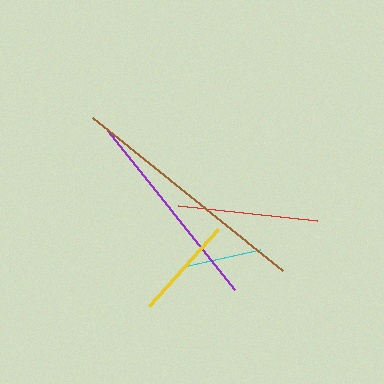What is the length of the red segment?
The red segment is approximately 140 pixels long.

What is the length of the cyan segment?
The cyan segment is approximately 73 pixels long.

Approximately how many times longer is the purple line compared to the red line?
The purple line is approximately 1.5 times the length of the red line.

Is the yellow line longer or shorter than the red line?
The red line is longer than the yellow line.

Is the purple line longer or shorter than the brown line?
The brown line is longer than the purple line.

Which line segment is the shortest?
The cyan line is the shortest at approximately 73 pixels.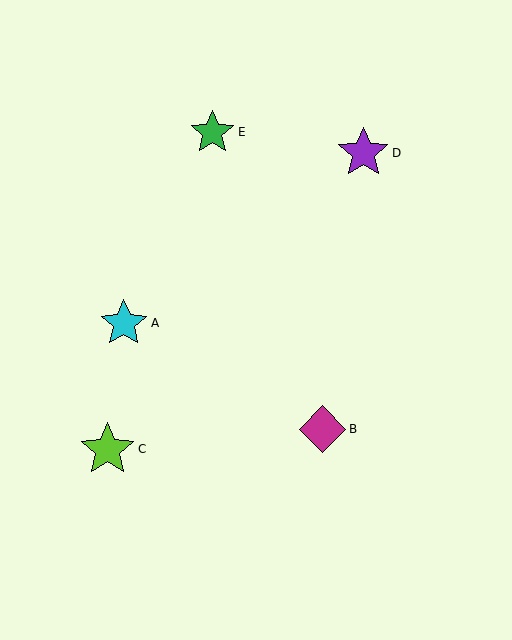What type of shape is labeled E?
Shape E is a green star.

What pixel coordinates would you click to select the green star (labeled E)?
Click at (212, 132) to select the green star E.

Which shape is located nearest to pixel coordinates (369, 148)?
The purple star (labeled D) at (363, 153) is nearest to that location.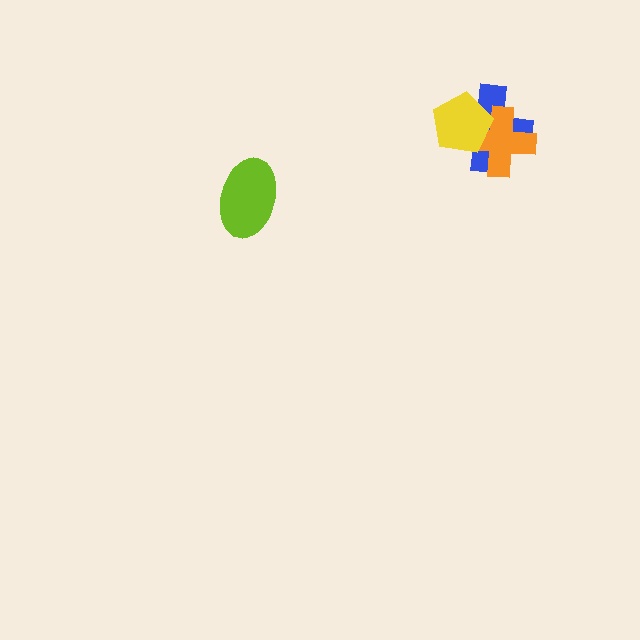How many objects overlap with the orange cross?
2 objects overlap with the orange cross.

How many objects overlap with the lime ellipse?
0 objects overlap with the lime ellipse.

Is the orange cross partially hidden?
Yes, it is partially covered by another shape.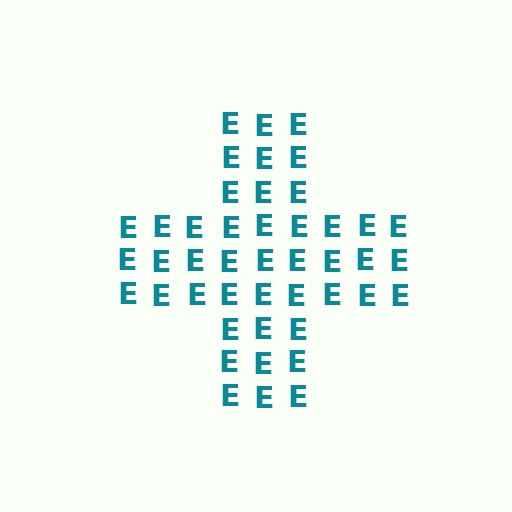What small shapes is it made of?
It is made of small letter E's.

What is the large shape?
The large shape is a cross.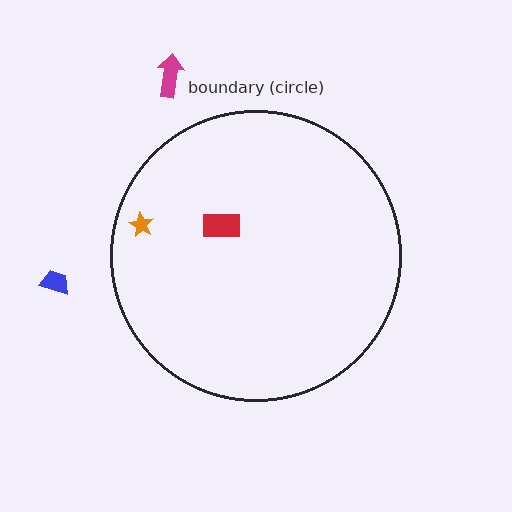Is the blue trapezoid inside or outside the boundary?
Outside.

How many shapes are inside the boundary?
2 inside, 2 outside.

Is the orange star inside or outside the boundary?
Inside.